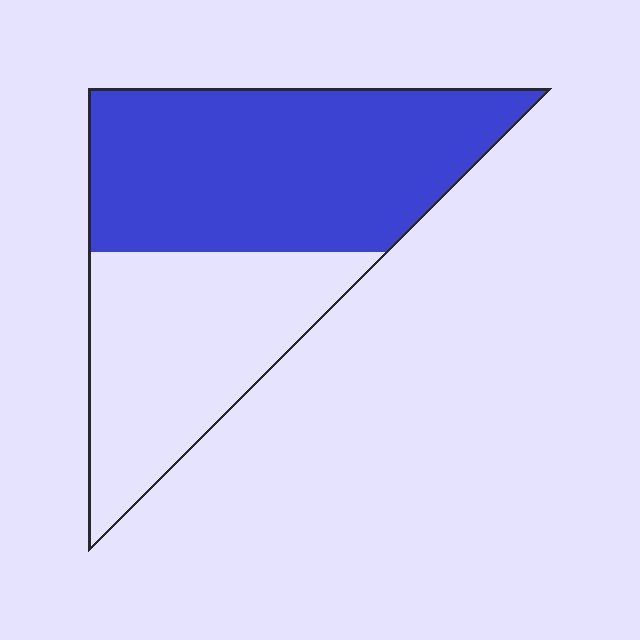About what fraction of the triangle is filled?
About three fifths (3/5).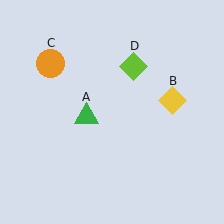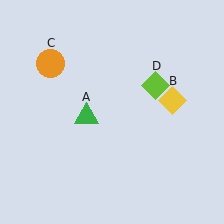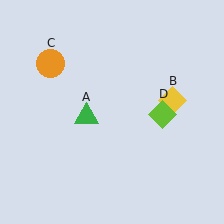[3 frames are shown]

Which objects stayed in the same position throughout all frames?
Green triangle (object A) and yellow diamond (object B) and orange circle (object C) remained stationary.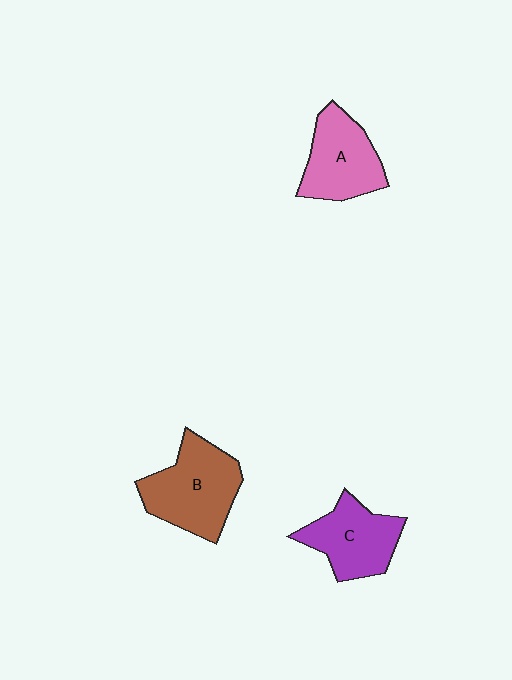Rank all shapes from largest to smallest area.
From largest to smallest: B (brown), A (pink), C (purple).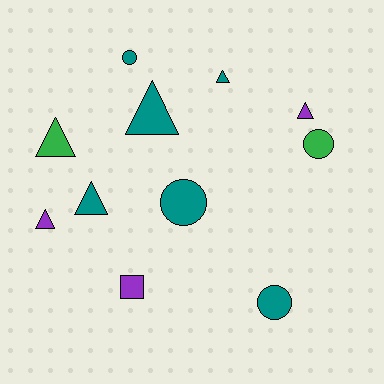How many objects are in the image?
There are 11 objects.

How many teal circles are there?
There are 3 teal circles.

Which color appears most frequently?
Teal, with 6 objects.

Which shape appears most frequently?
Triangle, with 6 objects.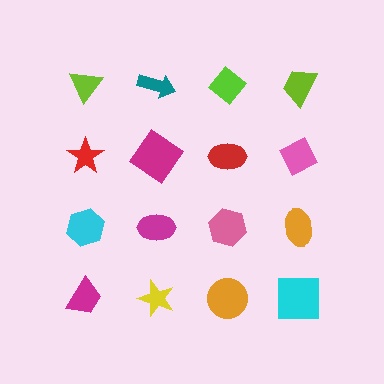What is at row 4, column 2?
A yellow star.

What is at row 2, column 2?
A magenta diamond.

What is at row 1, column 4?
A lime trapezoid.